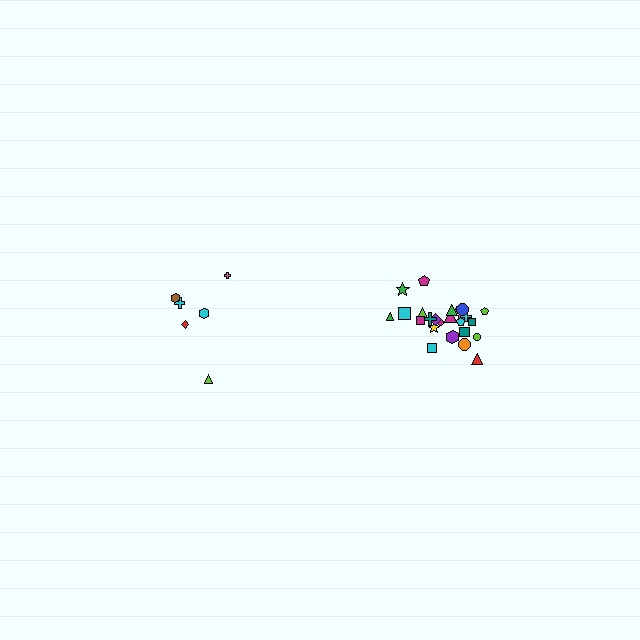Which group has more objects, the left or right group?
The right group.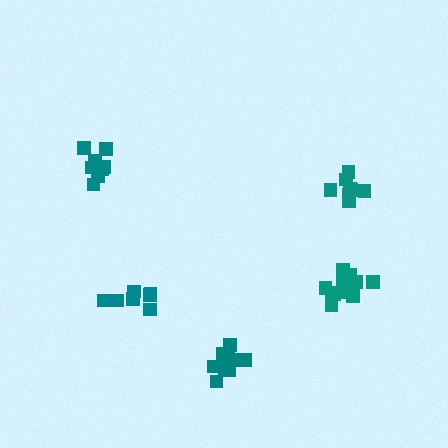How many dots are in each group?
Group 1: 8 dots, Group 2: 13 dots, Group 3: 12 dots, Group 4: 8 dots, Group 5: 7 dots (48 total).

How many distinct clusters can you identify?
There are 5 distinct clusters.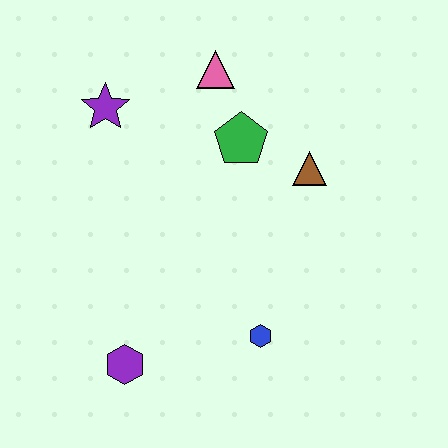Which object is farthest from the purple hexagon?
The pink triangle is farthest from the purple hexagon.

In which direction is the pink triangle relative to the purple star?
The pink triangle is to the right of the purple star.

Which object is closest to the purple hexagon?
The blue hexagon is closest to the purple hexagon.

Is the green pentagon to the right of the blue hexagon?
No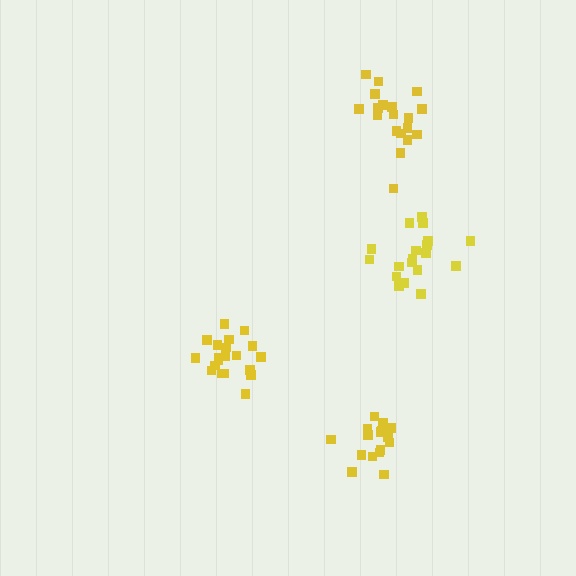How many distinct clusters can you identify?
There are 4 distinct clusters.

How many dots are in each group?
Group 1: 20 dots, Group 2: 19 dots, Group 3: 16 dots, Group 4: 19 dots (74 total).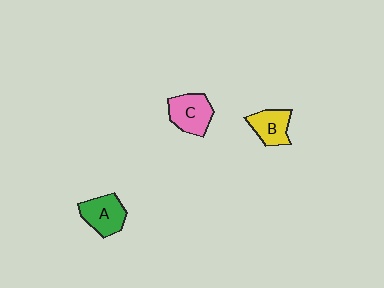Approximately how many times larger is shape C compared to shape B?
Approximately 1.2 times.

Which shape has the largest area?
Shape C (pink).